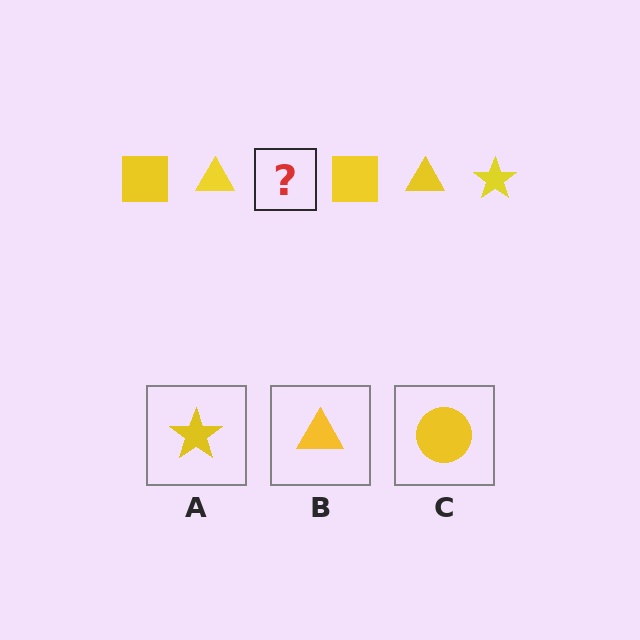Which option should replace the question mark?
Option A.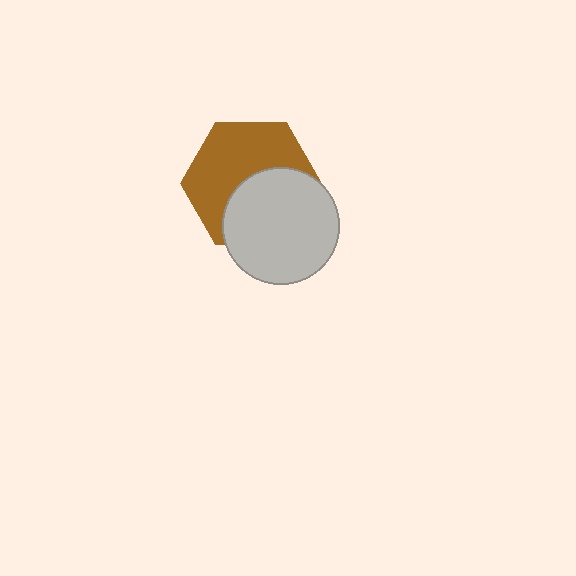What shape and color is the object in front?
The object in front is a light gray circle.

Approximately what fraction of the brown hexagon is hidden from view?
Roughly 44% of the brown hexagon is hidden behind the light gray circle.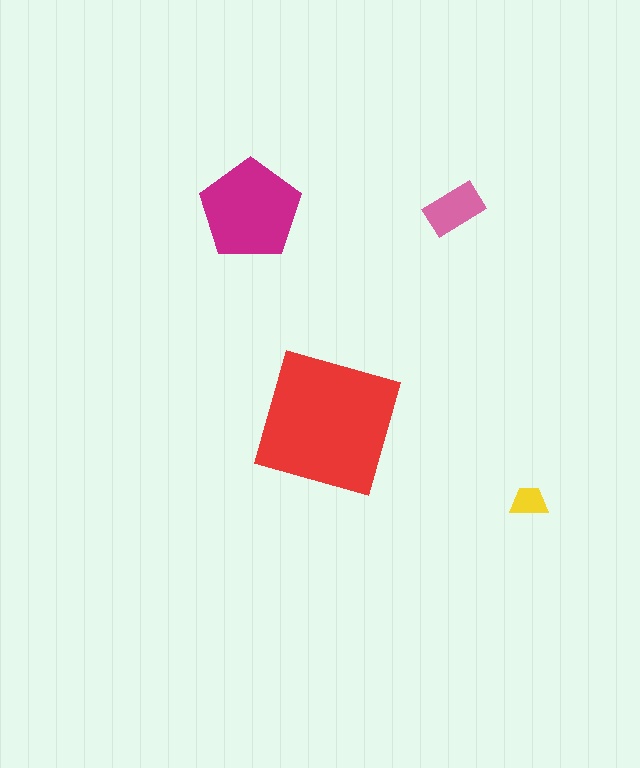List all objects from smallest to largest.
The yellow trapezoid, the pink rectangle, the magenta pentagon, the red square.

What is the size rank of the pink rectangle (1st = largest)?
3rd.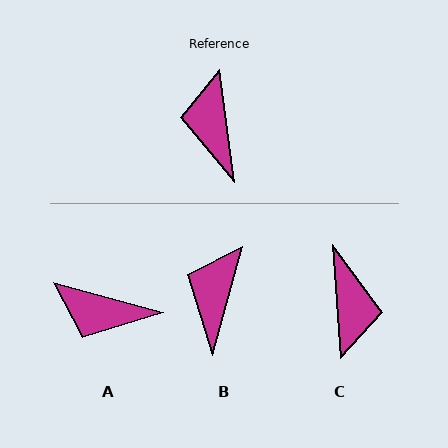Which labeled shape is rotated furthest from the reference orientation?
C, about 176 degrees away.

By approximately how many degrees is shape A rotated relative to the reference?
Approximately 67 degrees counter-clockwise.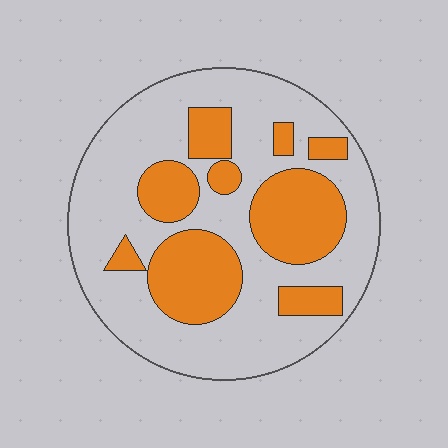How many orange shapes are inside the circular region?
9.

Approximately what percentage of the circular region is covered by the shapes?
Approximately 35%.